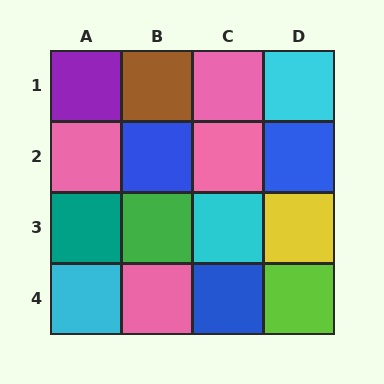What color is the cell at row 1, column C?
Pink.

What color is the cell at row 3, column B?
Green.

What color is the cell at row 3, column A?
Teal.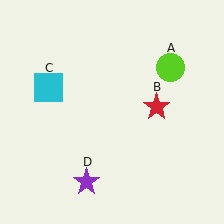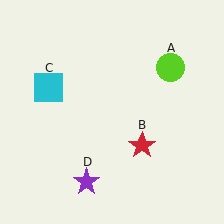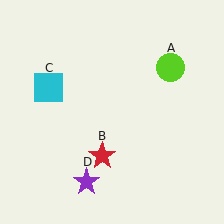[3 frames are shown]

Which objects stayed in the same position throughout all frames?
Lime circle (object A) and cyan square (object C) and purple star (object D) remained stationary.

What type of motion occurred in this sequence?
The red star (object B) rotated clockwise around the center of the scene.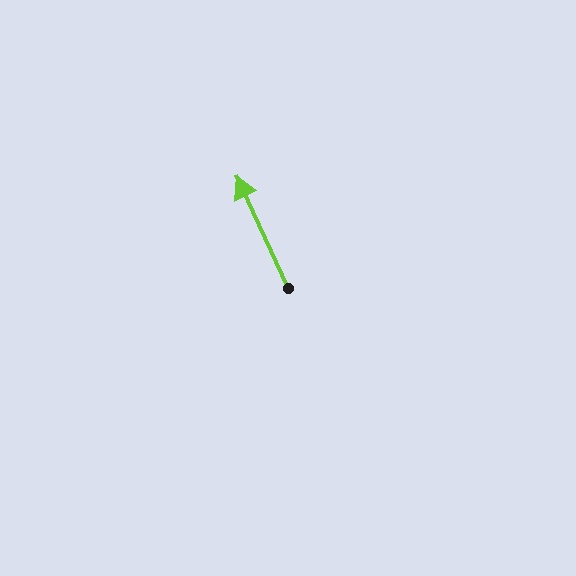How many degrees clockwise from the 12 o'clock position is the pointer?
Approximately 335 degrees.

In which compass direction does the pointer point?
Northwest.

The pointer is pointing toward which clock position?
Roughly 11 o'clock.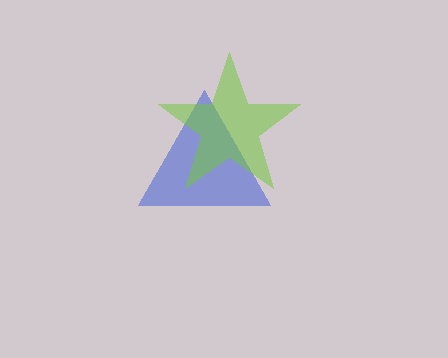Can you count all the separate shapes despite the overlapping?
Yes, there are 2 separate shapes.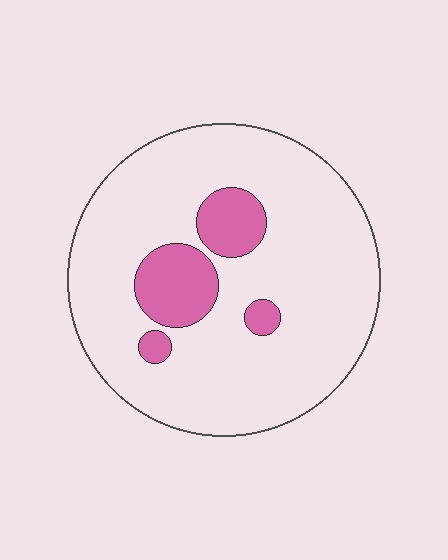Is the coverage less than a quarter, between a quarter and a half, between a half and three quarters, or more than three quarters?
Less than a quarter.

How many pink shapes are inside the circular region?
4.